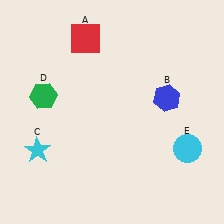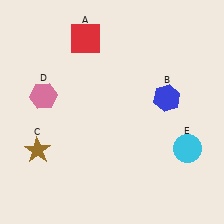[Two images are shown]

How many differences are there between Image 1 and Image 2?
There are 2 differences between the two images.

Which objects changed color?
C changed from cyan to brown. D changed from green to pink.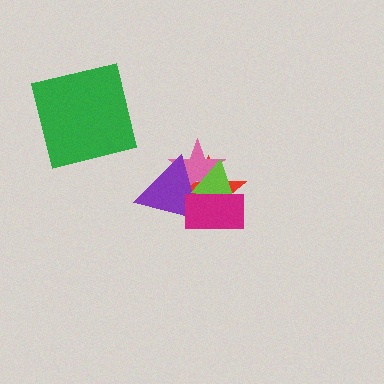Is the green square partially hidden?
No, no other shape covers it.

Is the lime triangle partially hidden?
Yes, it is partially covered by another shape.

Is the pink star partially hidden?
Yes, it is partially covered by another shape.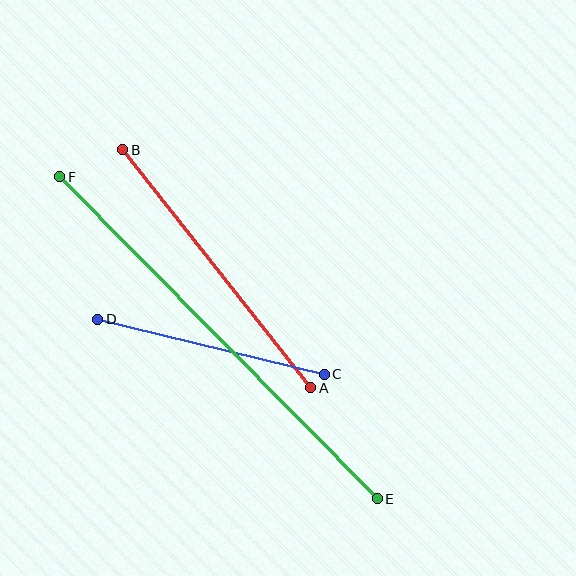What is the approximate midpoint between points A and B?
The midpoint is at approximately (217, 269) pixels.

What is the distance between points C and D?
The distance is approximately 233 pixels.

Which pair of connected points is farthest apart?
Points E and F are farthest apart.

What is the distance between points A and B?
The distance is approximately 303 pixels.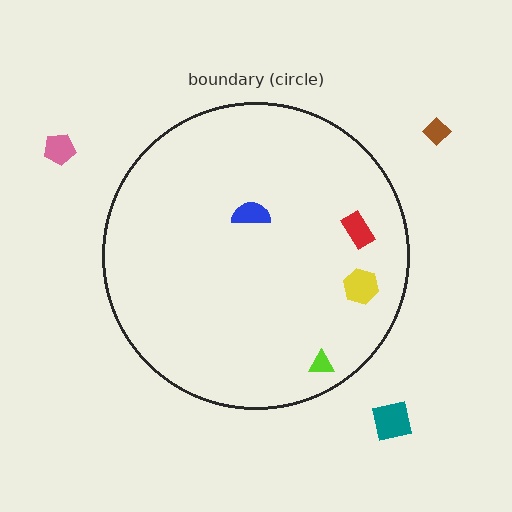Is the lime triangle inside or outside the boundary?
Inside.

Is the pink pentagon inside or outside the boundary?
Outside.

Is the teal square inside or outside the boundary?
Outside.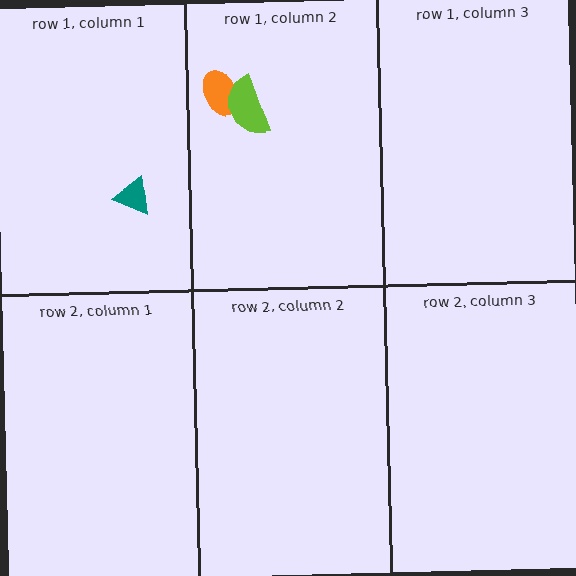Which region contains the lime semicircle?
The row 1, column 2 region.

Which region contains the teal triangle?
The row 1, column 1 region.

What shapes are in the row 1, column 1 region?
The teal triangle.